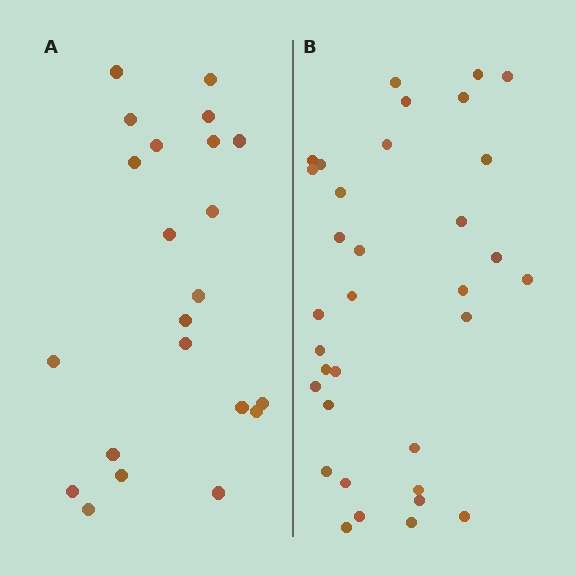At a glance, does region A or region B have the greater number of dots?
Region B (the right region) has more dots.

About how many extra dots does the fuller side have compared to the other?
Region B has roughly 12 or so more dots than region A.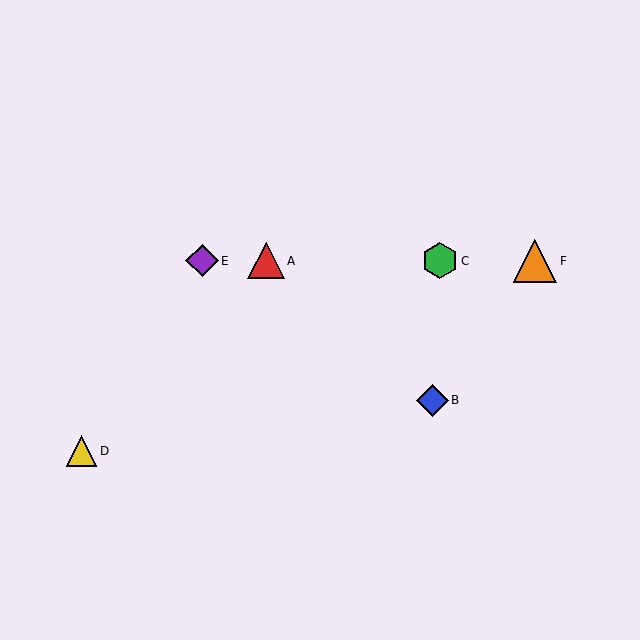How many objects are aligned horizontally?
4 objects (A, C, E, F) are aligned horizontally.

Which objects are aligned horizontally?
Objects A, C, E, F are aligned horizontally.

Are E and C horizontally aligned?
Yes, both are at y≈261.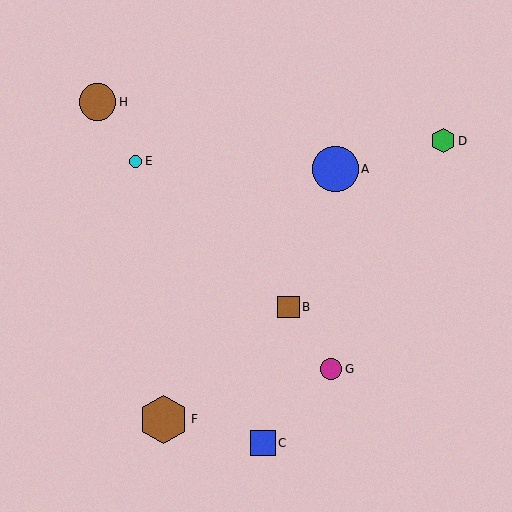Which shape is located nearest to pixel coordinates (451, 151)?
The green hexagon (labeled D) at (443, 141) is nearest to that location.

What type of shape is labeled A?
Shape A is a blue circle.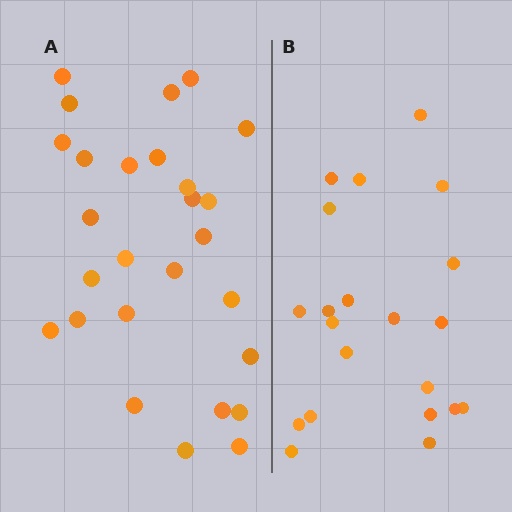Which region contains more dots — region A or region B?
Region A (the left region) has more dots.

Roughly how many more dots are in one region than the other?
Region A has about 6 more dots than region B.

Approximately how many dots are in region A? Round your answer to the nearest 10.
About 30 dots. (The exact count is 27, which rounds to 30.)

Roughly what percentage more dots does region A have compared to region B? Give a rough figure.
About 30% more.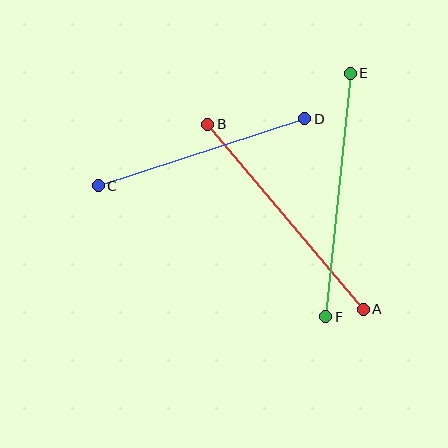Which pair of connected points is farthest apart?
Points E and F are farthest apart.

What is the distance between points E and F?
The distance is approximately 244 pixels.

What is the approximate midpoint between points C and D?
The midpoint is at approximately (202, 152) pixels.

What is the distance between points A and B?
The distance is approximately 242 pixels.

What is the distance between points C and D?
The distance is approximately 217 pixels.